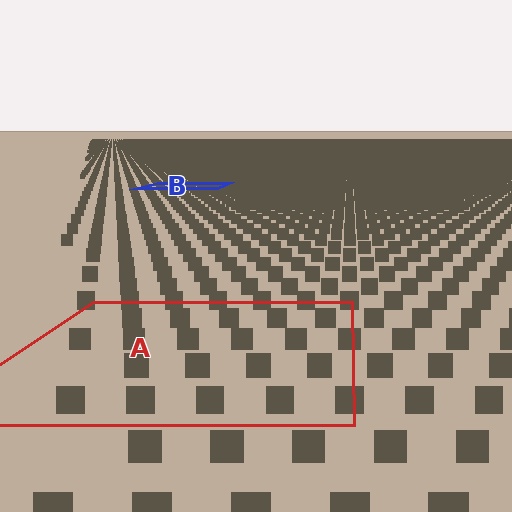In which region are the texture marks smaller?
The texture marks are smaller in region B, because it is farther away.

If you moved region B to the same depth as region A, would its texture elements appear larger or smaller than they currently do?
They would appear larger. At a closer depth, the same texture elements are projected at a bigger on-screen size.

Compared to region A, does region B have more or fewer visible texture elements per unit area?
Region B has more texture elements per unit area — they are packed more densely because it is farther away.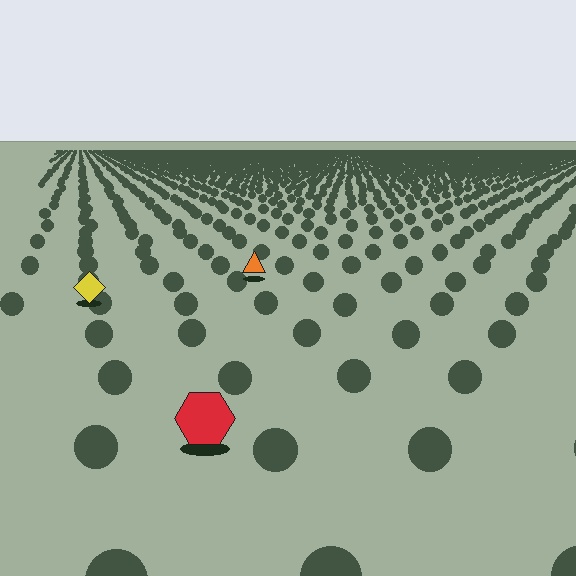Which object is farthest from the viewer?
The orange triangle is farthest from the viewer. It appears smaller and the ground texture around it is denser.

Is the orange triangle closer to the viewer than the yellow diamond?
No. The yellow diamond is closer — you can tell from the texture gradient: the ground texture is coarser near it.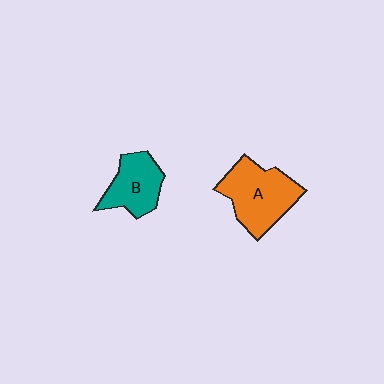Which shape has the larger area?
Shape A (orange).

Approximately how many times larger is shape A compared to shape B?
Approximately 1.4 times.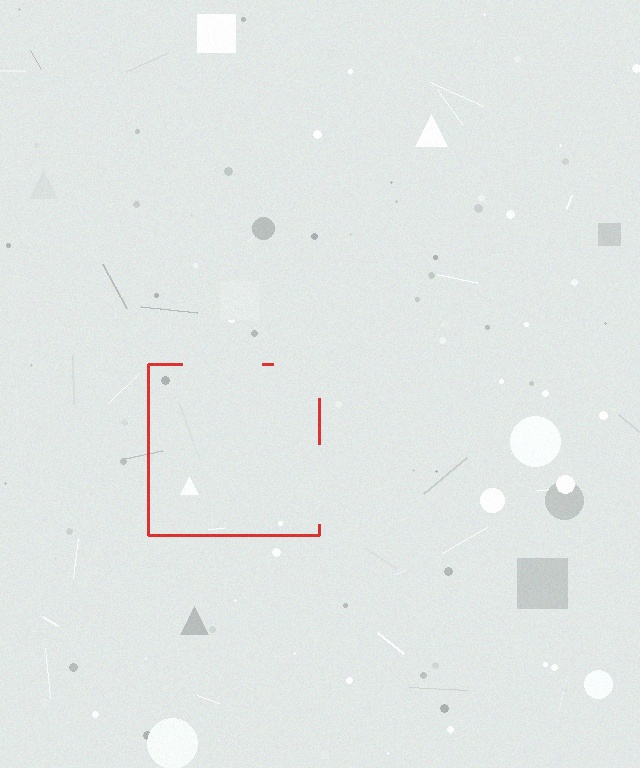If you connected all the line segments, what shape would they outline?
They would outline a square.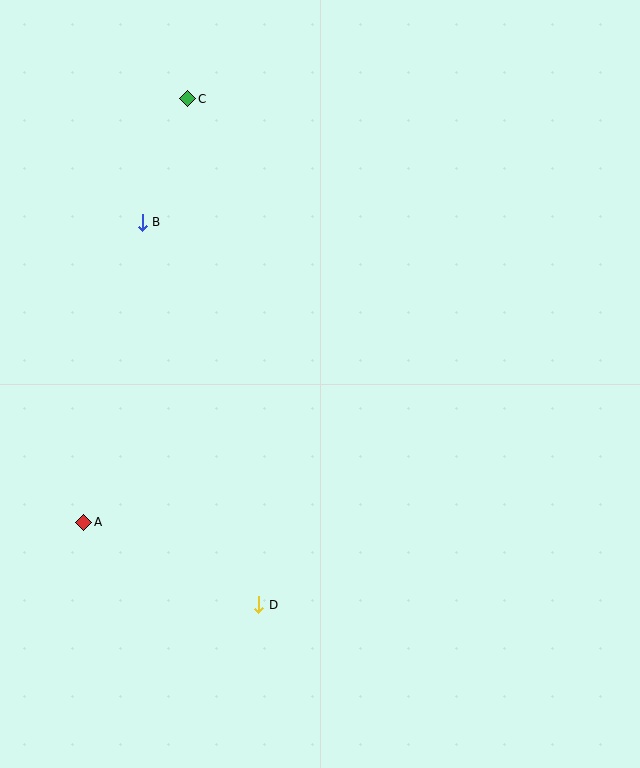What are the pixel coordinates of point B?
Point B is at (142, 222).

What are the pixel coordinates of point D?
Point D is at (259, 605).